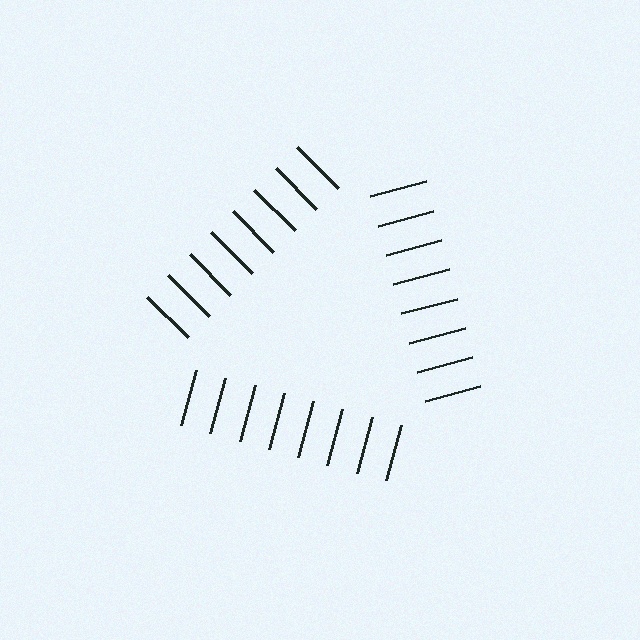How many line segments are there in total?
24 — 8 along each of the 3 edges.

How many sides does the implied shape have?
3 sides — the line-ends trace a triangle.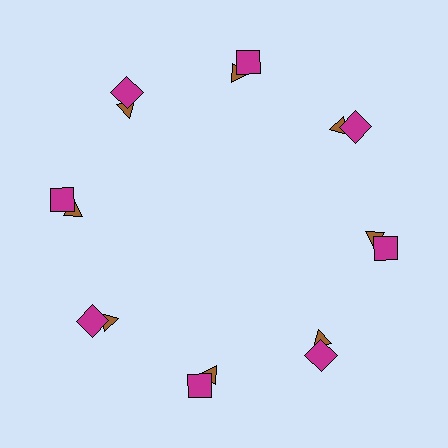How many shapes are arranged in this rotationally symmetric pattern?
There are 16 shapes, arranged in 8 groups of 2.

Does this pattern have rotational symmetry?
Yes, this pattern has 8-fold rotational symmetry. It looks the same after rotating 45 degrees around the center.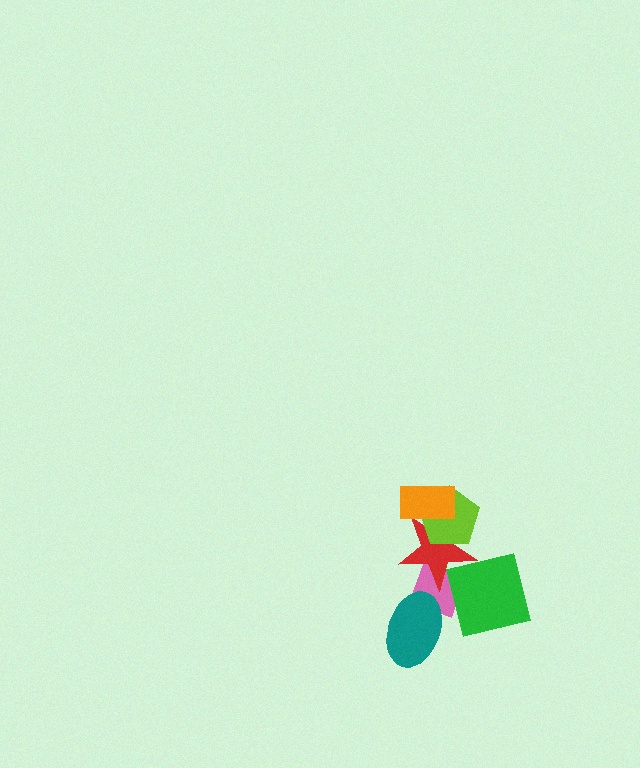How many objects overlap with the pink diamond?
3 objects overlap with the pink diamond.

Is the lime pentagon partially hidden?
Yes, it is partially covered by another shape.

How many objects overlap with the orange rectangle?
2 objects overlap with the orange rectangle.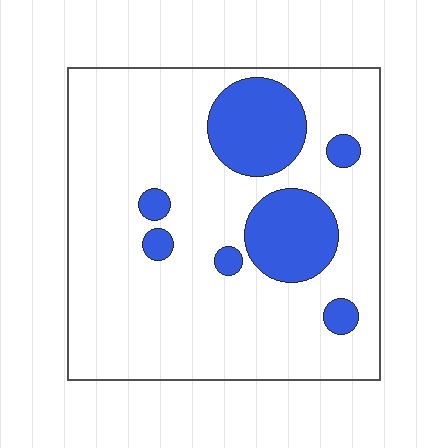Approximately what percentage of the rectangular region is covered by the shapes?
Approximately 20%.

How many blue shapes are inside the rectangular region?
7.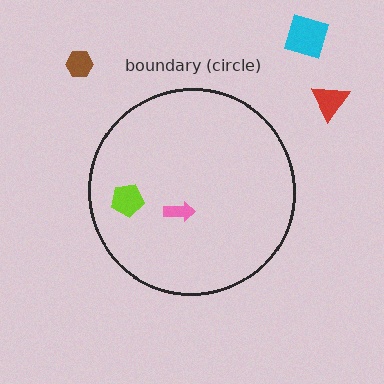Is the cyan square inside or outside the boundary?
Outside.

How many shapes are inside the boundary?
2 inside, 3 outside.